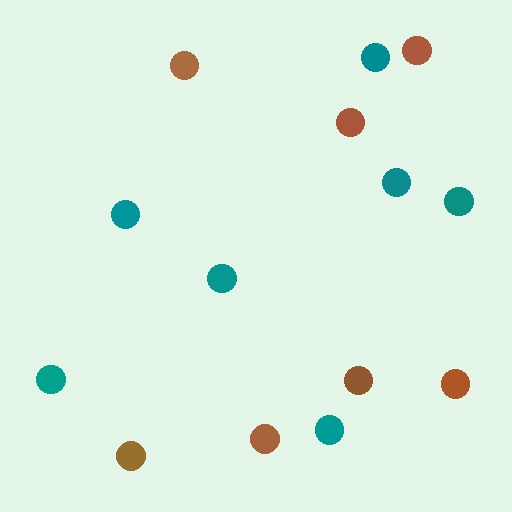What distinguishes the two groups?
There are 2 groups: one group of teal circles (7) and one group of brown circles (7).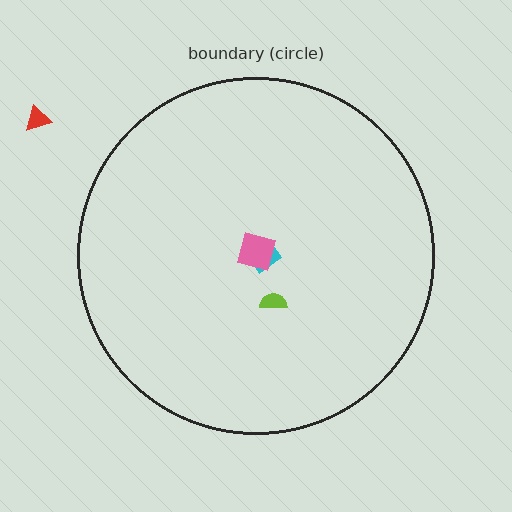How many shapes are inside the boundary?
3 inside, 1 outside.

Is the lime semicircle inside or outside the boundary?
Inside.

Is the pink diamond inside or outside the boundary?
Inside.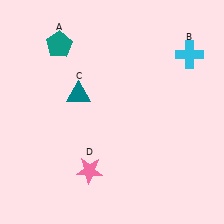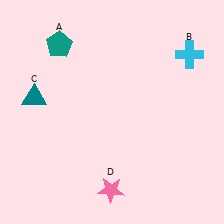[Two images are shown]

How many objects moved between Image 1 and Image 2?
2 objects moved between the two images.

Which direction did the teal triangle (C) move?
The teal triangle (C) moved left.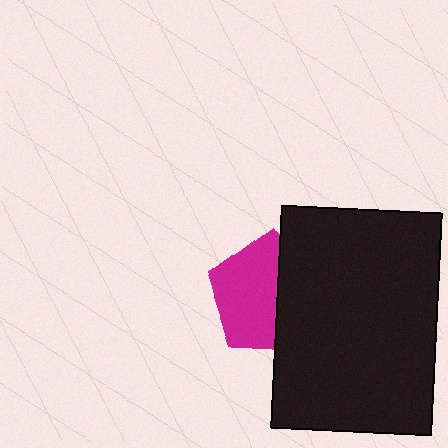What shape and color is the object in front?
The object in front is a black rectangle.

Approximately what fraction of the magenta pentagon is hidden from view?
Roughly 43% of the magenta pentagon is hidden behind the black rectangle.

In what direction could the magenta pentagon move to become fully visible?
The magenta pentagon could move left. That would shift it out from behind the black rectangle entirely.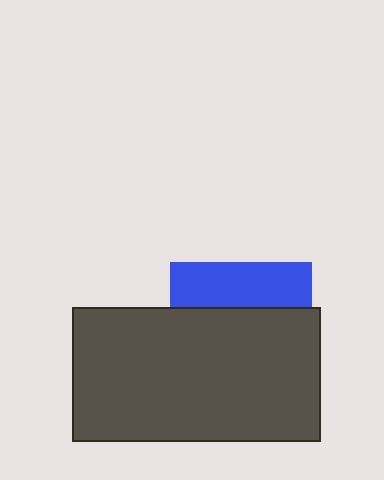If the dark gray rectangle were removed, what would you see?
You would see the complete blue square.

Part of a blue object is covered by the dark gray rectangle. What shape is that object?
It is a square.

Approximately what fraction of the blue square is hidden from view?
Roughly 68% of the blue square is hidden behind the dark gray rectangle.